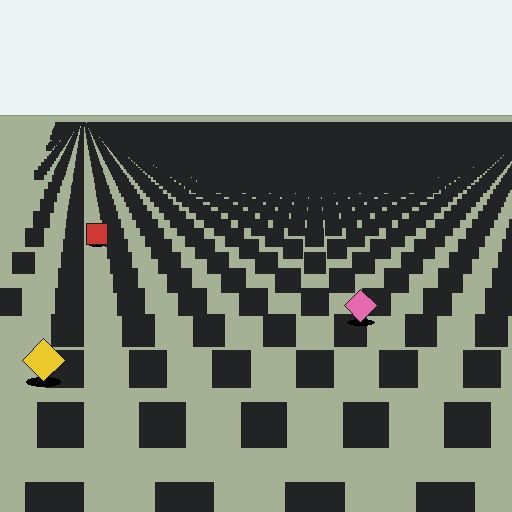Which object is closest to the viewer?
The yellow diamond is closest. The texture marks near it are larger and more spread out.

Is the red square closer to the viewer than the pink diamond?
No. The pink diamond is closer — you can tell from the texture gradient: the ground texture is coarser near it.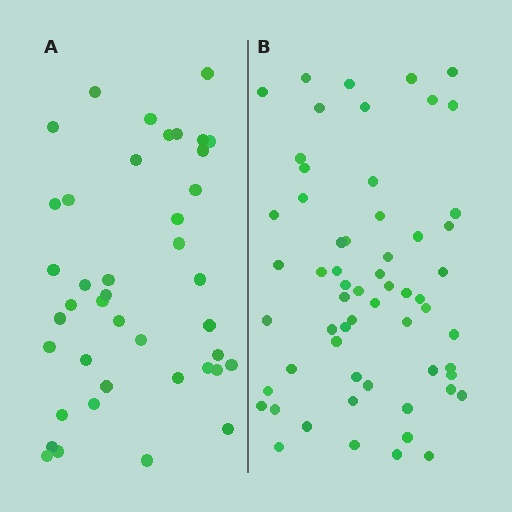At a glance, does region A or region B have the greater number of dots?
Region B (the right region) has more dots.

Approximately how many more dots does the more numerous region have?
Region B has approximately 20 more dots than region A.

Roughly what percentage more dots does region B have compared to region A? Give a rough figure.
About 45% more.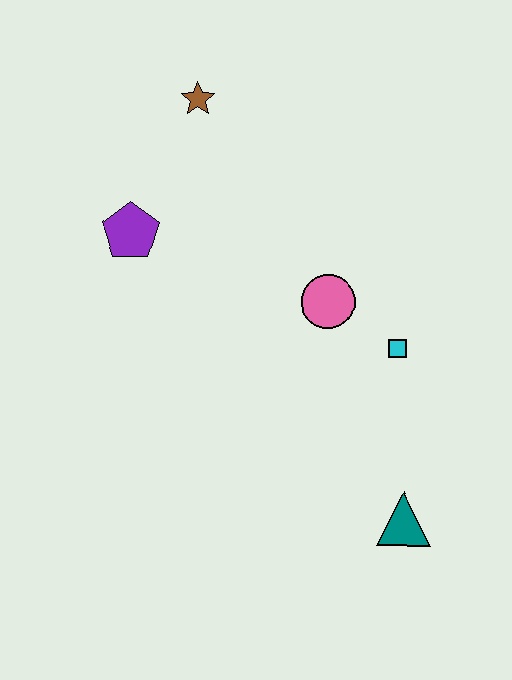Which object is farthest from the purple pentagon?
The teal triangle is farthest from the purple pentagon.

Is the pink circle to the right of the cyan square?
No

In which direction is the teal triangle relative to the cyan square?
The teal triangle is below the cyan square.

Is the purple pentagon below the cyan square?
No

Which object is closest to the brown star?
The purple pentagon is closest to the brown star.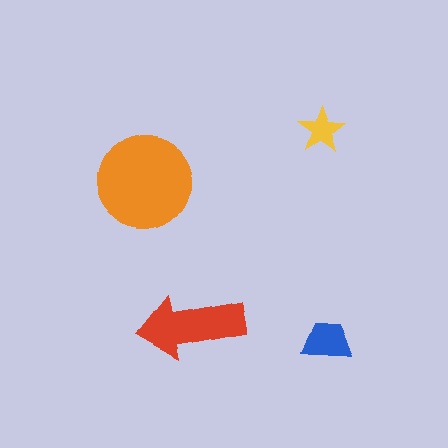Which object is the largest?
The orange circle.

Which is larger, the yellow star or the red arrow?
The red arrow.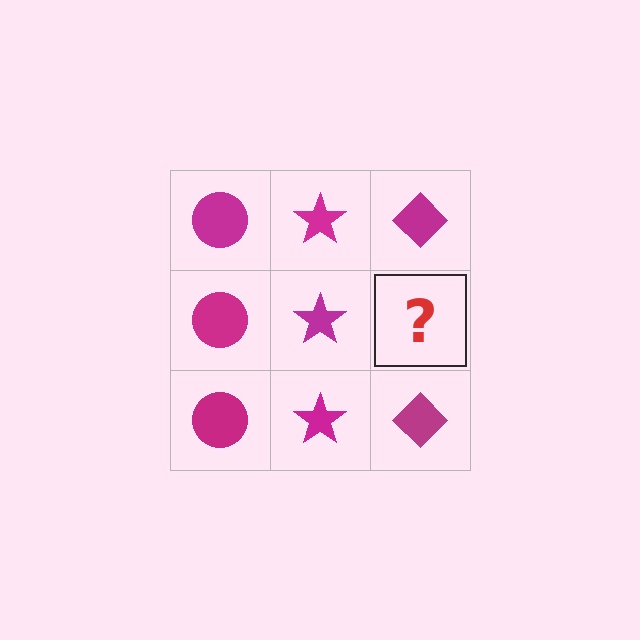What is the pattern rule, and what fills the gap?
The rule is that each column has a consistent shape. The gap should be filled with a magenta diamond.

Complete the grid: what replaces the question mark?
The question mark should be replaced with a magenta diamond.